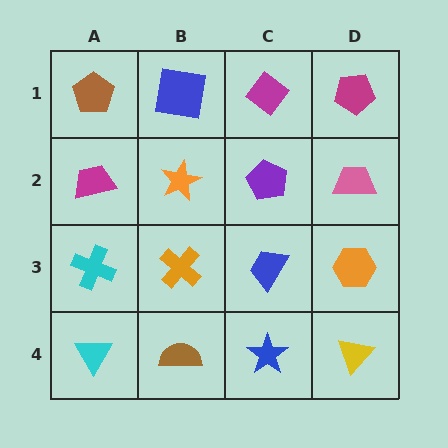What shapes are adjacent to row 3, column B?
An orange star (row 2, column B), a brown semicircle (row 4, column B), a cyan cross (row 3, column A), a blue trapezoid (row 3, column C).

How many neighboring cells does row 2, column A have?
3.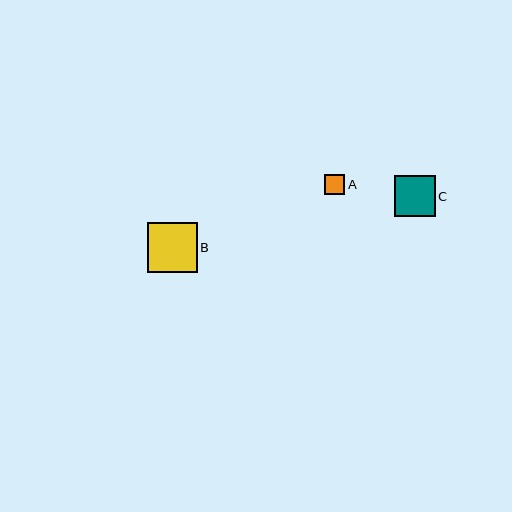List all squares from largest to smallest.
From largest to smallest: B, C, A.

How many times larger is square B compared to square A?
Square B is approximately 2.5 times the size of square A.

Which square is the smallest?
Square A is the smallest with a size of approximately 20 pixels.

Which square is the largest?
Square B is the largest with a size of approximately 50 pixels.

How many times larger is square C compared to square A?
Square C is approximately 2.0 times the size of square A.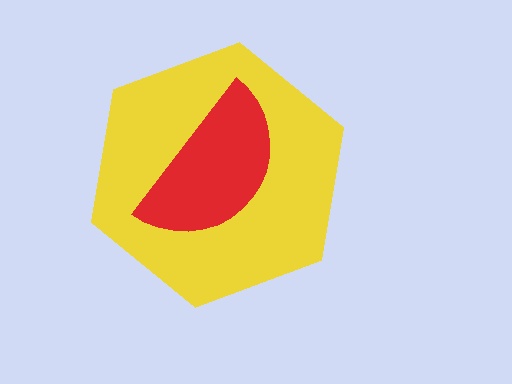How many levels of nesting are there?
2.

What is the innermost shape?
The red semicircle.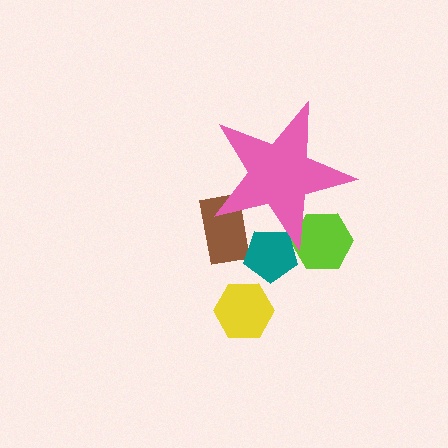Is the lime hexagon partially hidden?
Yes, the lime hexagon is partially hidden behind the pink star.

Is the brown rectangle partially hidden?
Yes, the brown rectangle is partially hidden behind the pink star.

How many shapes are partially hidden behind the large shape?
3 shapes are partially hidden.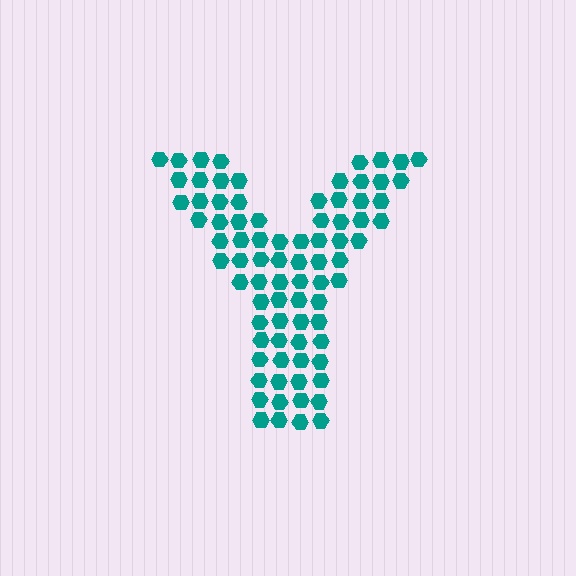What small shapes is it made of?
It is made of small hexagons.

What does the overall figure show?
The overall figure shows the letter Y.